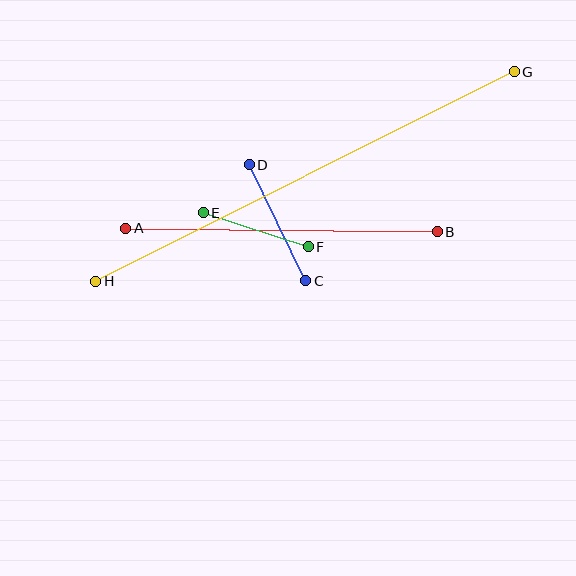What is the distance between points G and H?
The distance is approximately 468 pixels.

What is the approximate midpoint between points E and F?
The midpoint is at approximately (256, 230) pixels.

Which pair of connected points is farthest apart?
Points G and H are farthest apart.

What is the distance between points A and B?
The distance is approximately 311 pixels.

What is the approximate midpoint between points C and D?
The midpoint is at approximately (277, 223) pixels.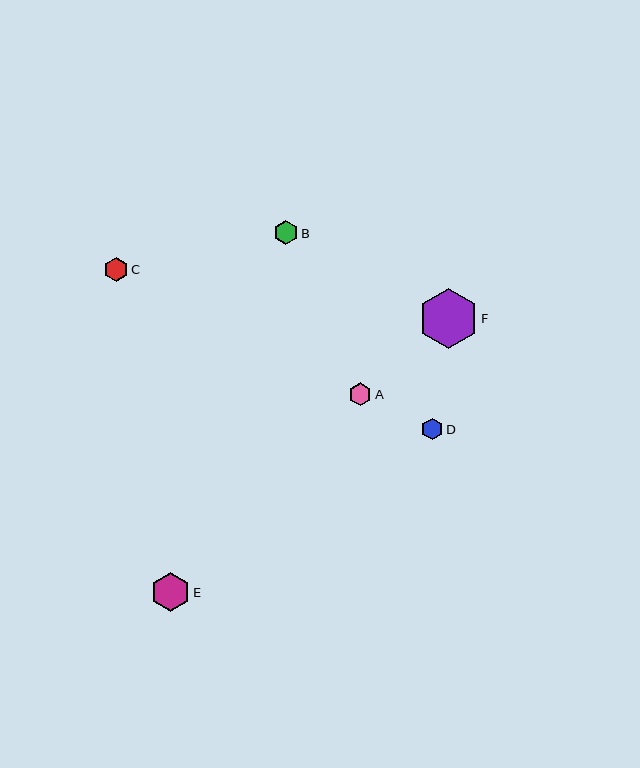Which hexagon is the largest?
Hexagon F is the largest with a size of approximately 60 pixels.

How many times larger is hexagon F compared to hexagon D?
Hexagon F is approximately 2.8 times the size of hexagon D.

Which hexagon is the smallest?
Hexagon D is the smallest with a size of approximately 21 pixels.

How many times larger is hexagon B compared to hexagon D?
Hexagon B is approximately 1.1 times the size of hexagon D.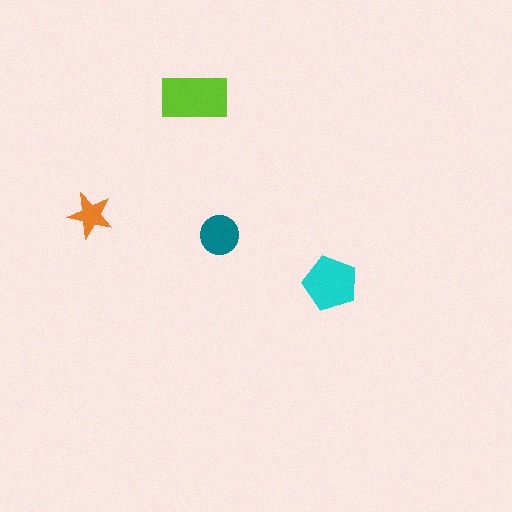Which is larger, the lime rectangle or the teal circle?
The lime rectangle.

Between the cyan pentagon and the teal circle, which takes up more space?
The cyan pentagon.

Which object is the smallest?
The orange star.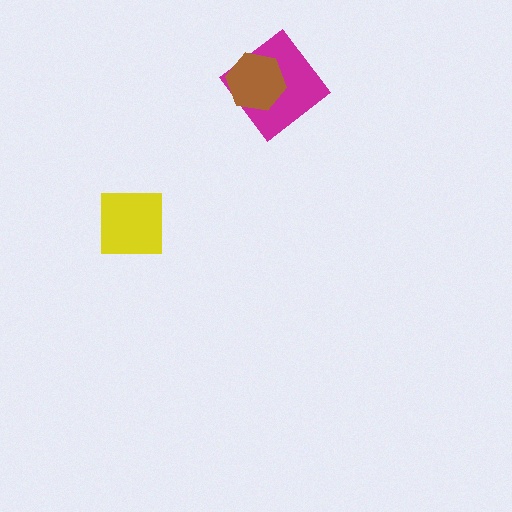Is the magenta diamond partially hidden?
Yes, it is partially covered by another shape.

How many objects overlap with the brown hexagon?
1 object overlaps with the brown hexagon.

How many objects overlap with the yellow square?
0 objects overlap with the yellow square.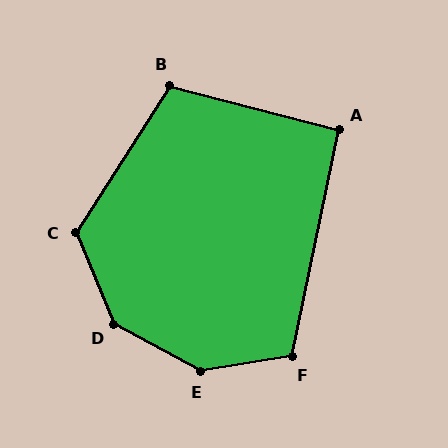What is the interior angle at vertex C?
Approximately 125 degrees (obtuse).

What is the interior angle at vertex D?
Approximately 141 degrees (obtuse).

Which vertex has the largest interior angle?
E, at approximately 142 degrees.